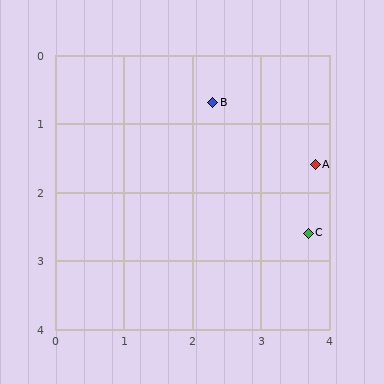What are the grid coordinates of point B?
Point B is at approximately (2.3, 0.7).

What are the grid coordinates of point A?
Point A is at approximately (3.8, 1.6).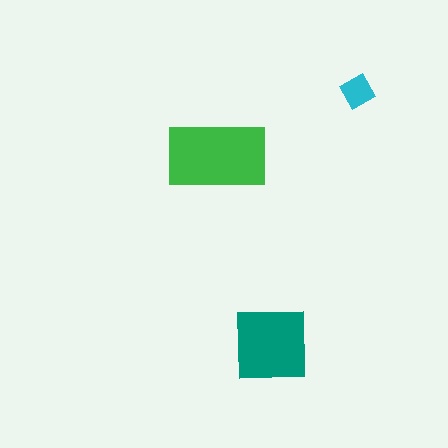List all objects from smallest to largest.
The cyan diamond, the teal square, the green rectangle.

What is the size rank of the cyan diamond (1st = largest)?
3rd.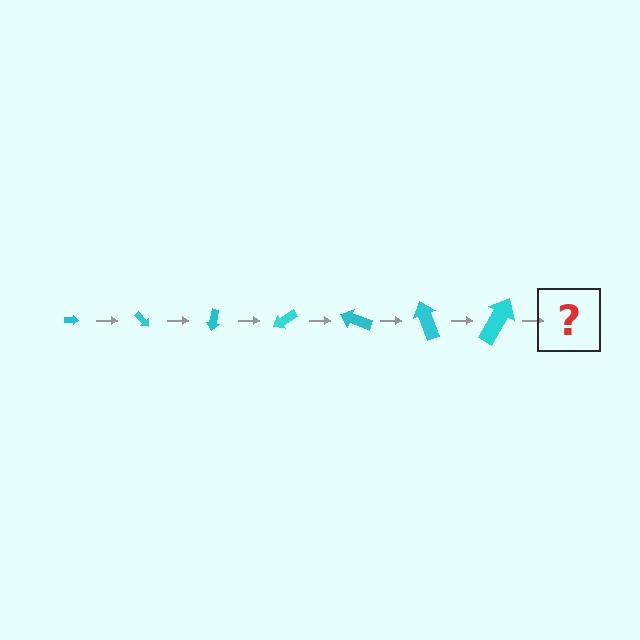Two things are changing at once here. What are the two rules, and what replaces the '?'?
The two rules are that the arrow grows larger each step and it rotates 50 degrees each step. The '?' should be an arrow, larger than the previous one and rotated 350 degrees from the start.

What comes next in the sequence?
The next element should be an arrow, larger than the previous one and rotated 350 degrees from the start.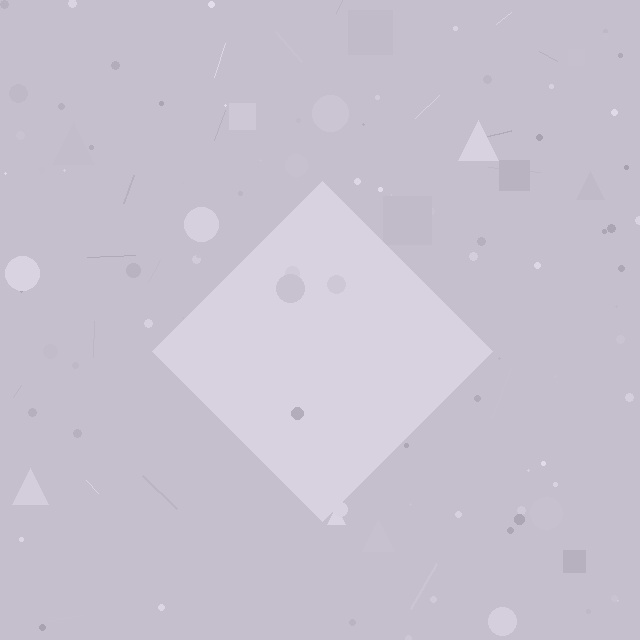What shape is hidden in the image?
A diamond is hidden in the image.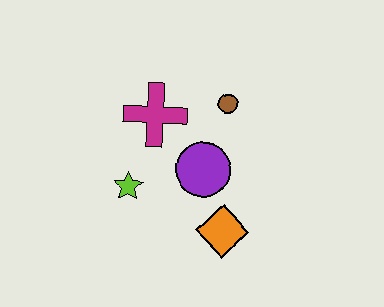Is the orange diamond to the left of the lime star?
No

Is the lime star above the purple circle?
No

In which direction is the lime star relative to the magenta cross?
The lime star is below the magenta cross.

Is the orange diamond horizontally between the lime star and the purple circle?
No